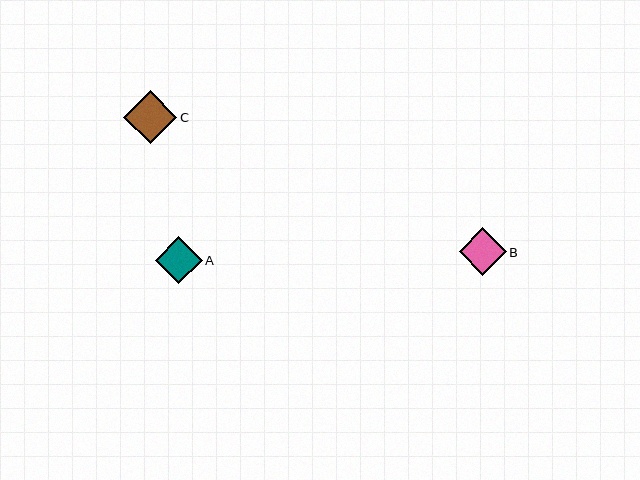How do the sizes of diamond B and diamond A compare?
Diamond B and diamond A are approximately the same size.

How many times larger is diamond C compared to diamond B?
Diamond C is approximately 1.1 times the size of diamond B.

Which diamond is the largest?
Diamond C is the largest with a size of approximately 53 pixels.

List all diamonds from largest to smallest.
From largest to smallest: C, B, A.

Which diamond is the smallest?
Diamond A is the smallest with a size of approximately 47 pixels.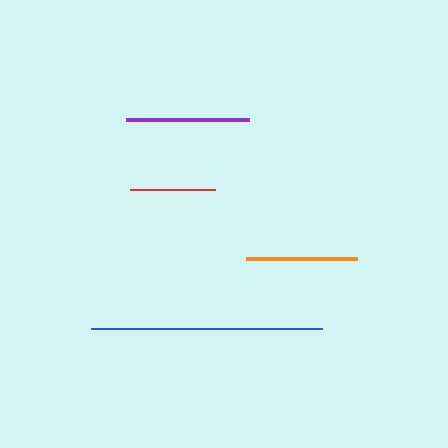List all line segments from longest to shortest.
From longest to shortest: blue, purple, orange, red.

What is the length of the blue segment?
The blue segment is approximately 230 pixels long.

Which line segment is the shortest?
The red line is the shortest at approximately 86 pixels.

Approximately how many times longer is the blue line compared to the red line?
The blue line is approximately 2.7 times the length of the red line.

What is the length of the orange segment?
The orange segment is approximately 111 pixels long.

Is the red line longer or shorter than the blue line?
The blue line is longer than the red line.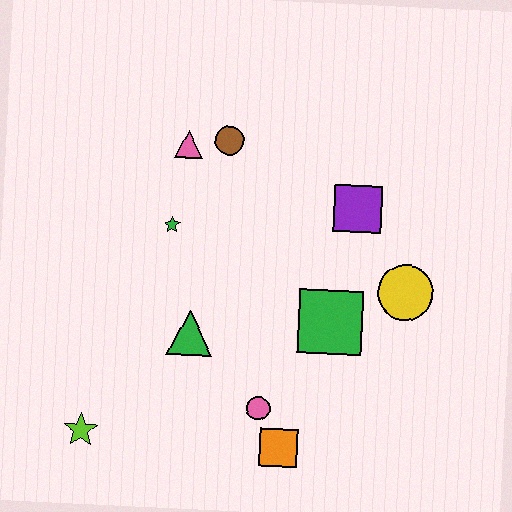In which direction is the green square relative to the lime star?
The green square is to the right of the lime star.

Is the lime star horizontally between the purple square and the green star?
No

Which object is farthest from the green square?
The lime star is farthest from the green square.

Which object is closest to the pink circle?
The orange square is closest to the pink circle.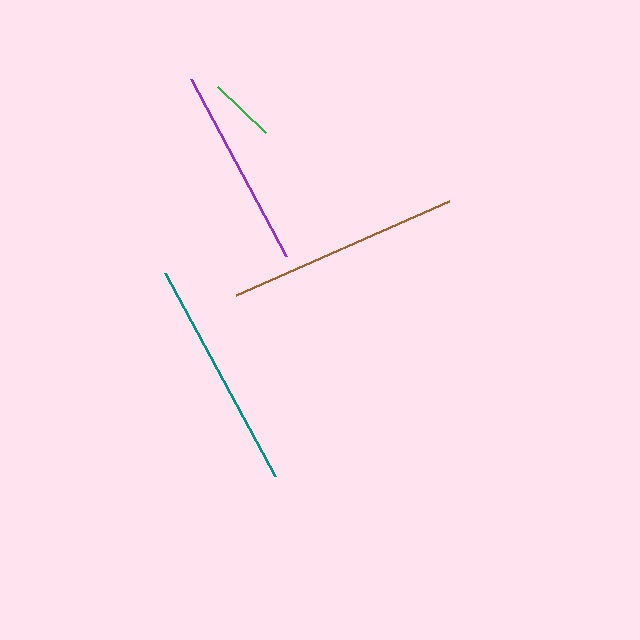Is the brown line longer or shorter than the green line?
The brown line is longer than the green line.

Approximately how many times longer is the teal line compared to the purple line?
The teal line is approximately 1.1 times the length of the purple line.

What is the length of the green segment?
The green segment is approximately 67 pixels long.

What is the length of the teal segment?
The teal segment is approximately 231 pixels long.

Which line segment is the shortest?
The green line is the shortest at approximately 67 pixels.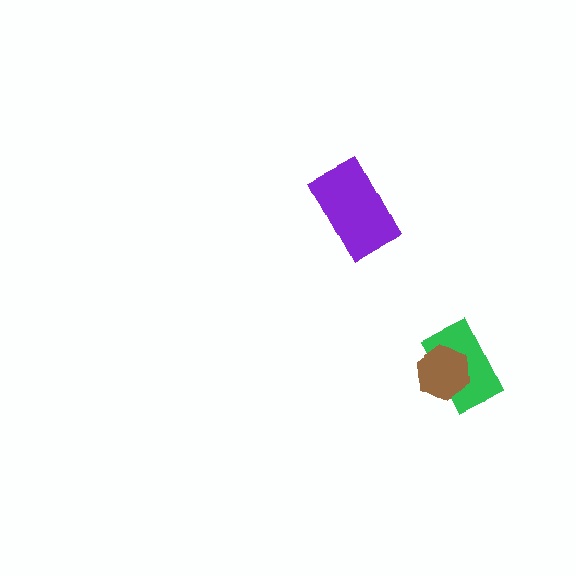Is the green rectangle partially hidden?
Yes, it is partially covered by another shape.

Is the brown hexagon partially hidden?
No, no other shape covers it.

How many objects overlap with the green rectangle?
1 object overlaps with the green rectangle.